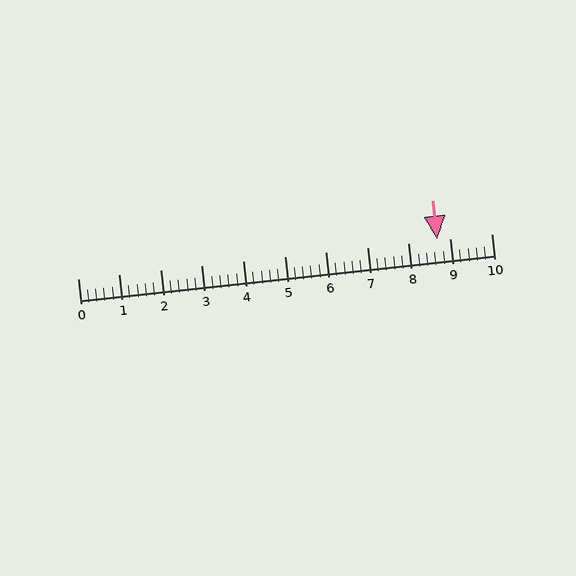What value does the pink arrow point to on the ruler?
The pink arrow points to approximately 8.7.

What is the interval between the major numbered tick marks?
The major tick marks are spaced 1 units apart.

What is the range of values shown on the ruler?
The ruler shows values from 0 to 10.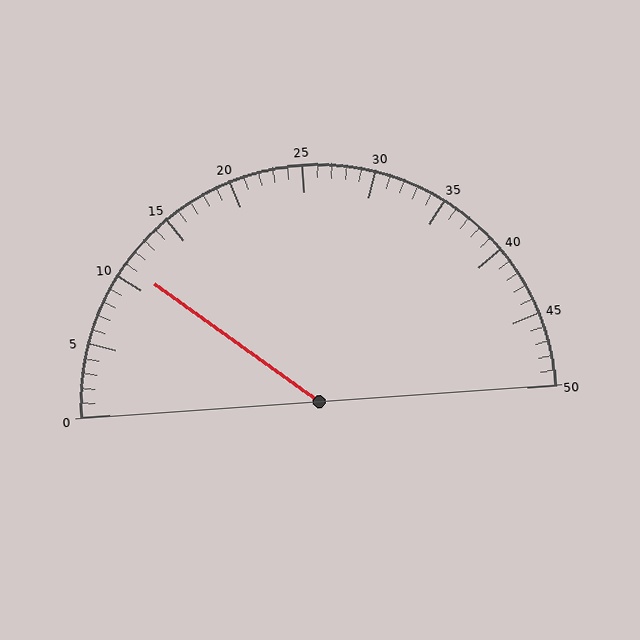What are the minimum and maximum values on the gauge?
The gauge ranges from 0 to 50.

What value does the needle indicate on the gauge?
The needle indicates approximately 11.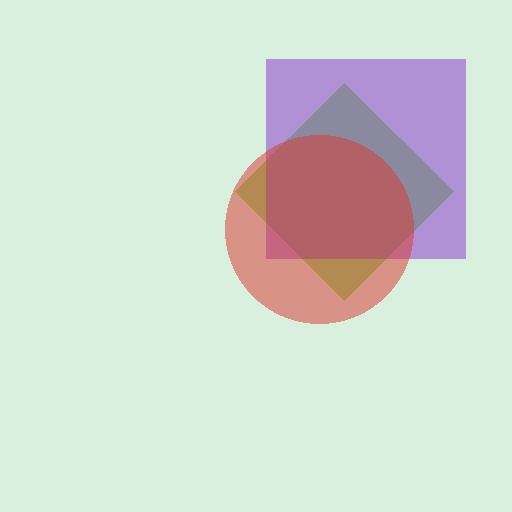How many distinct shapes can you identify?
There are 3 distinct shapes: a lime diamond, a purple square, a red circle.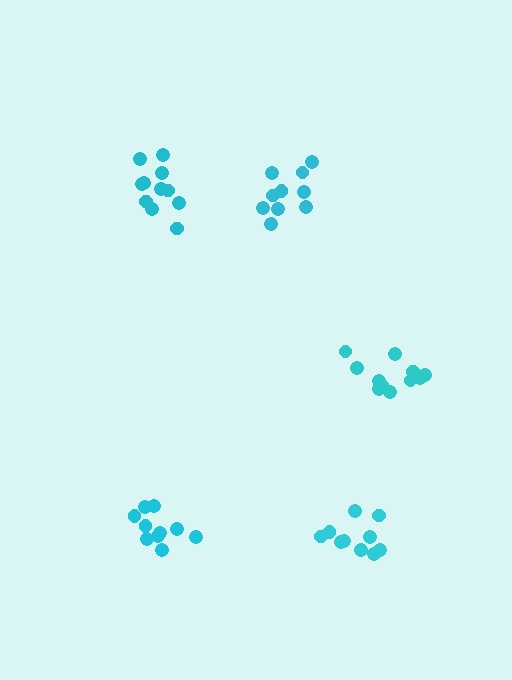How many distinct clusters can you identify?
There are 5 distinct clusters.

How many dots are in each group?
Group 1: 10 dots, Group 2: 11 dots, Group 3: 10 dots, Group 4: 10 dots, Group 5: 11 dots (52 total).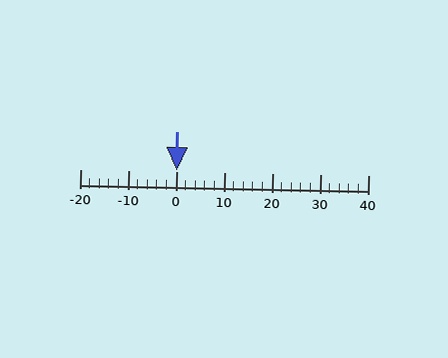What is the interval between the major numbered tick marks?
The major tick marks are spaced 10 units apart.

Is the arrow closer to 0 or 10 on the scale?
The arrow is closer to 0.